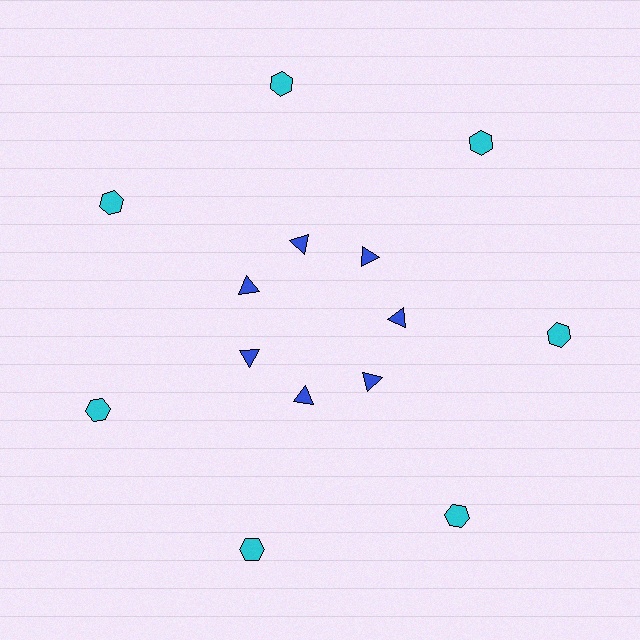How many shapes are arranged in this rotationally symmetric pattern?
There are 14 shapes, arranged in 7 groups of 2.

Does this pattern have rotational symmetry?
Yes, this pattern has 7-fold rotational symmetry. It looks the same after rotating 51 degrees around the center.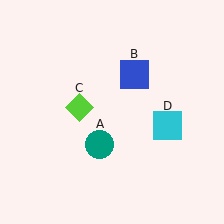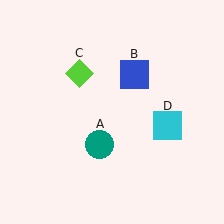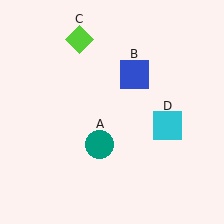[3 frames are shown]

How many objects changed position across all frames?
1 object changed position: lime diamond (object C).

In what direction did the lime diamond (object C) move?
The lime diamond (object C) moved up.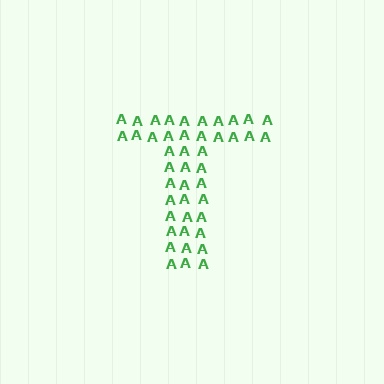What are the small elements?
The small elements are letter A's.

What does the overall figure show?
The overall figure shows the letter T.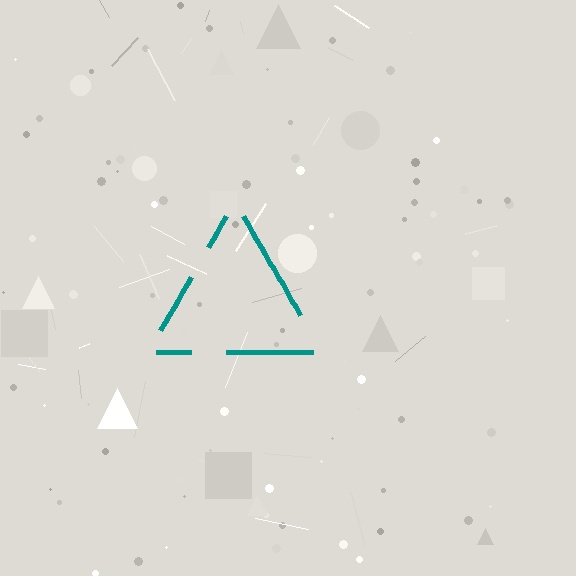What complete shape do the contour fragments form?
The contour fragments form a triangle.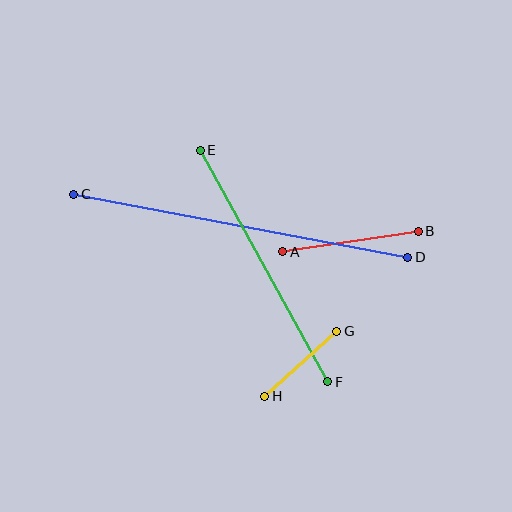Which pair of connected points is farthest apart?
Points C and D are farthest apart.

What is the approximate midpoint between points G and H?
The midpoint is at approximately (301, 364) pixels.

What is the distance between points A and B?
The distance is approximately 137 pixels.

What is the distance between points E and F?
The distance is approximately 264 pixels.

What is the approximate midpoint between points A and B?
The midpoint is at approximately (350, 241) pixels.